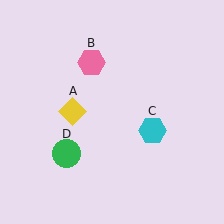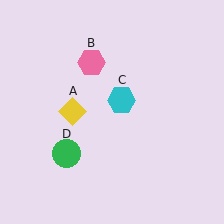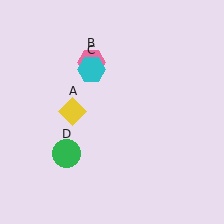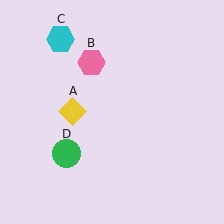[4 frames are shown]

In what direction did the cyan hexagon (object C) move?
The cyan hexagon (object C) moved up and to the left.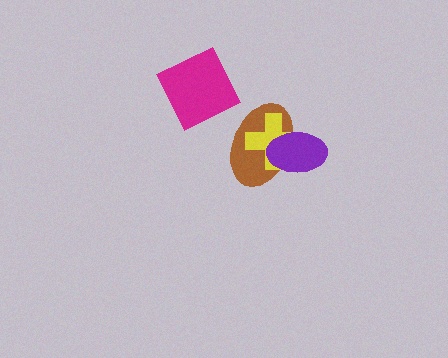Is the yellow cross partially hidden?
Yes, it is partially covered by another shape.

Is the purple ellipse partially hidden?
No, no other shape covers it.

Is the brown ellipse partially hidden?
Yes, it is partially covered by another shape.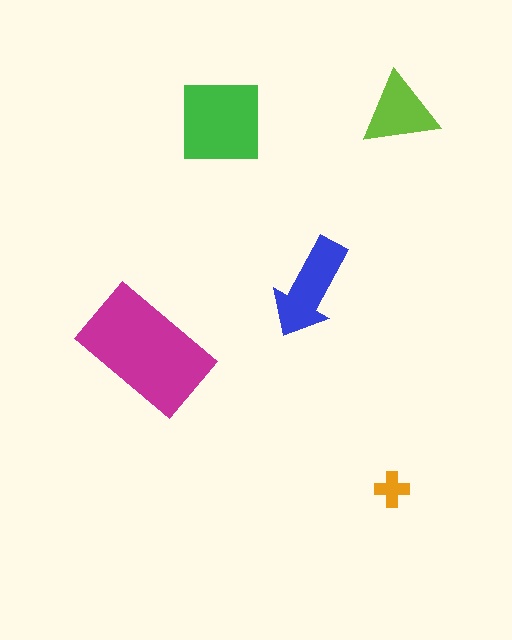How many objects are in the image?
There are 5 objects in the image.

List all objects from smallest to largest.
The orange cross, the lime triangle, the blue arrow, the green square, the magenta rectangle.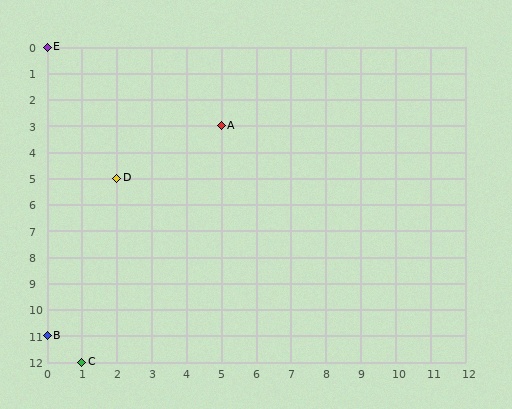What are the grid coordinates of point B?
Point B is at grid coordinates (0, 11).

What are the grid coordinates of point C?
Point C is at grid coordinates (1, 12).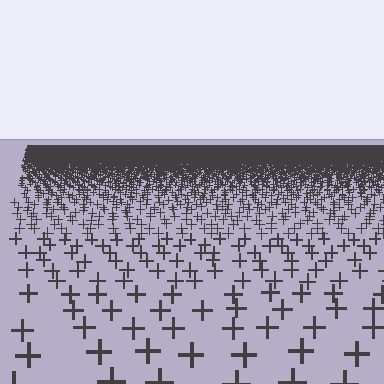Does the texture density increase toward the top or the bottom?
Density increases toward the top.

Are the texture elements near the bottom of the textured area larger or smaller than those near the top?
Larger. Near the bottom, elements are closer to the viewer and appear at a bigger on-screen size.